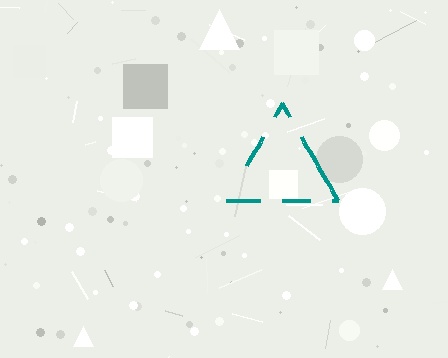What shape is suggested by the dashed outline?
The dashed outline suggests a triangle.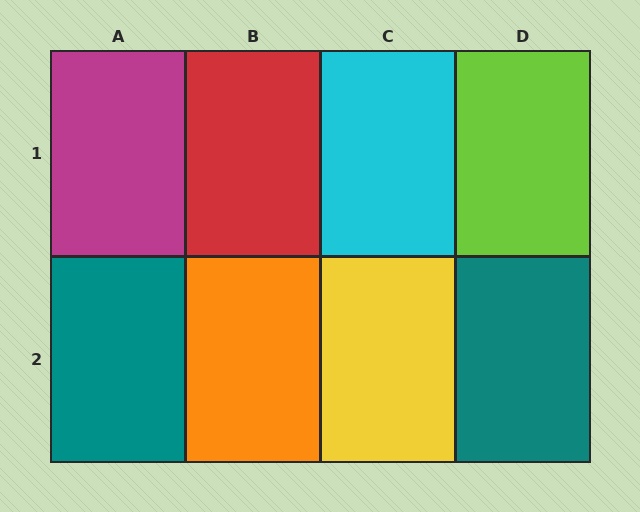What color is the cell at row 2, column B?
Orange.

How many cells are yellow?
1 cell is yellow.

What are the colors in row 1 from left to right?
Magenta, red, cyan, lime.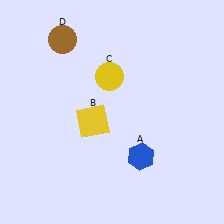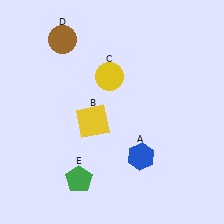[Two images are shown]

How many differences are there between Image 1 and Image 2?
There is 1 difference between the two images.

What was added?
A green pentagon (E) was added in Image 2.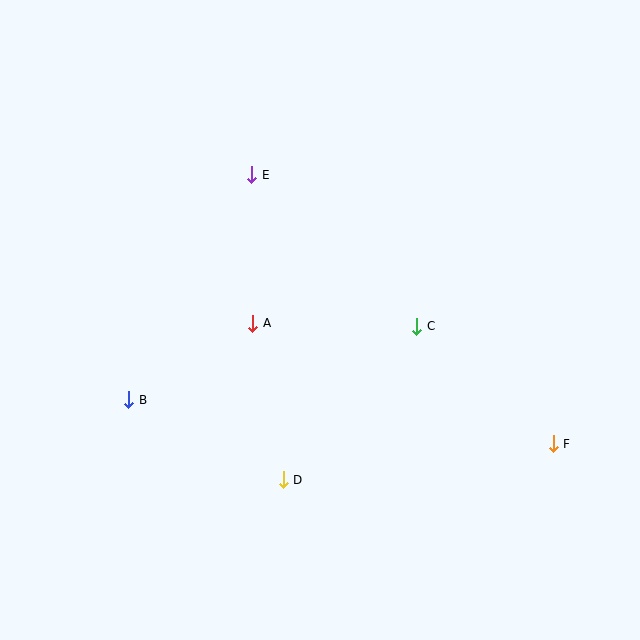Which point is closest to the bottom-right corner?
Point F is closest to the bottom-right corner.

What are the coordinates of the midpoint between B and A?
The midpoint between B and A is at (191, 361).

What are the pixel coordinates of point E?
Point E is at (252, 175).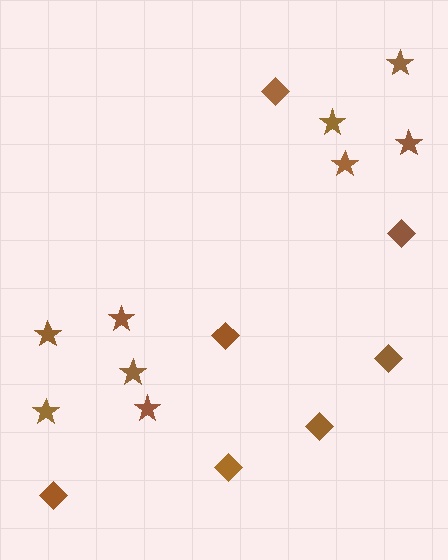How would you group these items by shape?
There are 2 groups: one group of diamonds (7) and one group of stars (9).